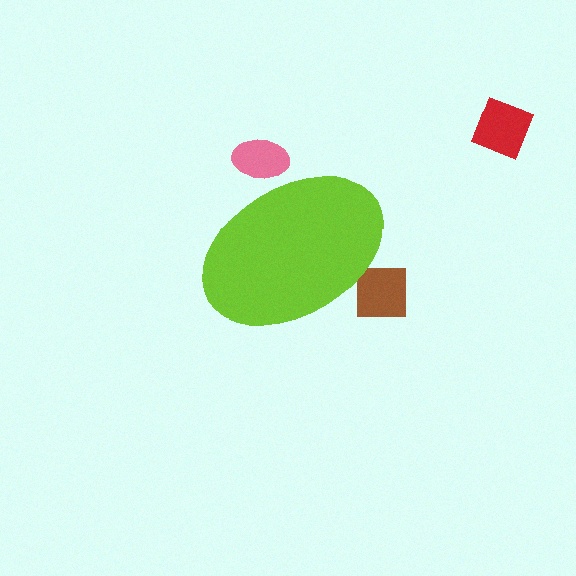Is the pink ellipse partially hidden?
Yes, the pink ellipse is partially hidden behind the lime ellipse.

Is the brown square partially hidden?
Yes, the brown square is partially hidden behind the lime ellipse.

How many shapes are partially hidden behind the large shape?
2 shapes are partially hidden.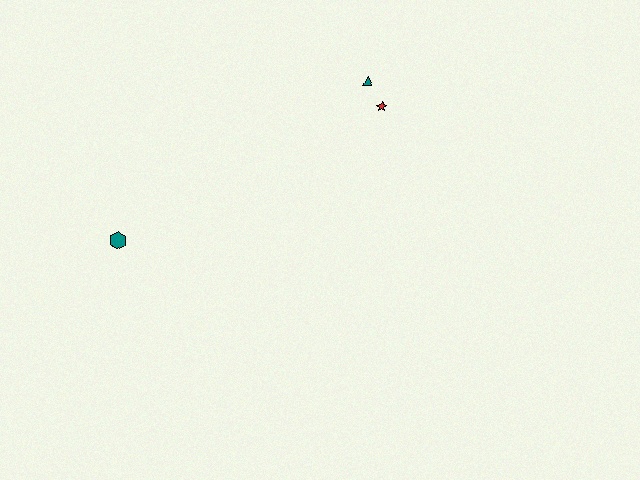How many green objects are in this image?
There are no green objects.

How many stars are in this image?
There is 1 star.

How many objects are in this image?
There are 3 objects.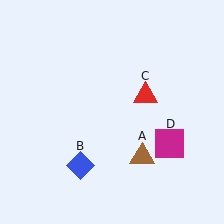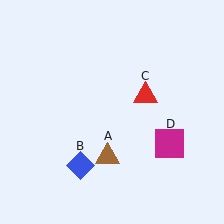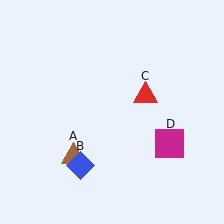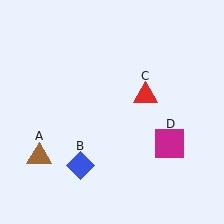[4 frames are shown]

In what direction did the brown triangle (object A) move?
The brown triangle (object A) moved left.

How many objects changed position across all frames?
1 object changed position: brown triangle (object A).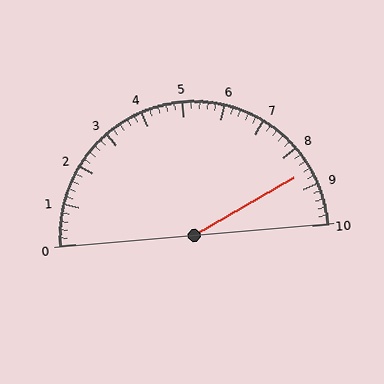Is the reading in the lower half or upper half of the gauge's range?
The reading is in the upper half of the range (0 to 10).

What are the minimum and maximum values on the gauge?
The gauge ranges from 0 to 10.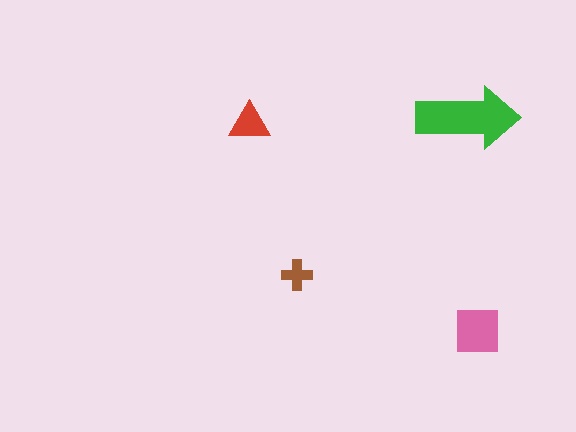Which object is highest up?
The green arrow is topmost.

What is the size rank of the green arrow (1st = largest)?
1st.